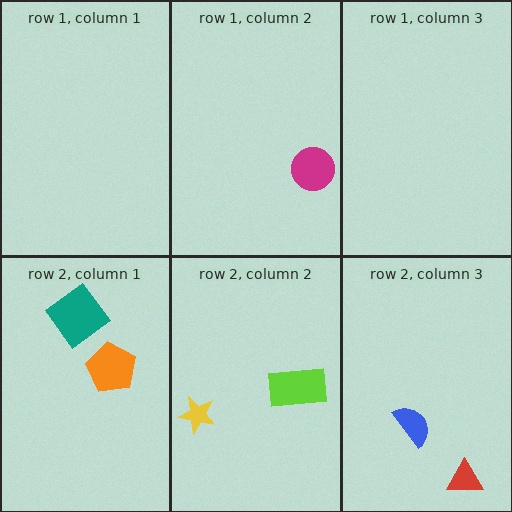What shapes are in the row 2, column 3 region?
The blue semicircle, the red triangle.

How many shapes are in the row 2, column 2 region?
2.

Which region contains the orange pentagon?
The row 2, column 1 region.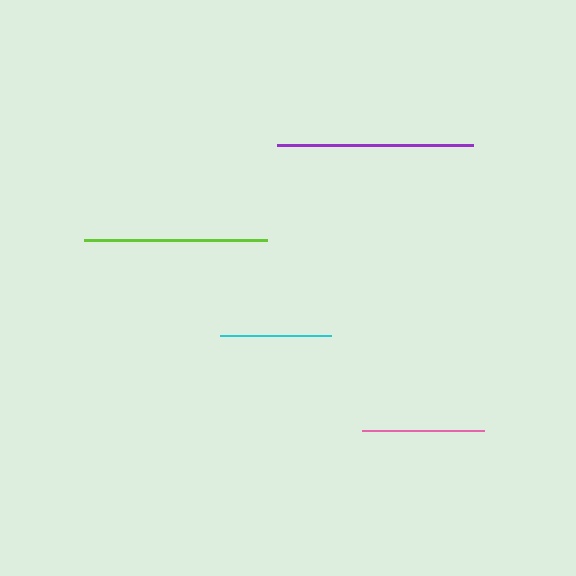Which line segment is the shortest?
The cyan line is the shortest at approximately 111 pixels.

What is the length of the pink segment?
The pink segment is approximately 122 pixels long.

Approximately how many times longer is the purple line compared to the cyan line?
The purple line is approximately 1.8 times the length of the cyan line.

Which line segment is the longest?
The purple line is the longest at approximately 196 pixels.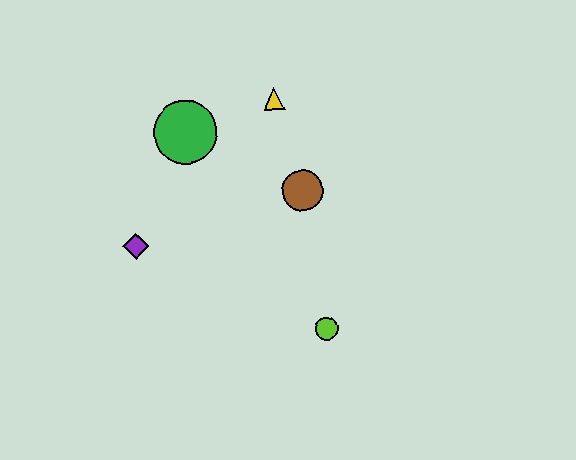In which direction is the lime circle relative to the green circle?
The lime circle is below the green circle.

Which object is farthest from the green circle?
The lime circle is farthest from the green circle.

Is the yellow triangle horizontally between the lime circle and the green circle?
Yes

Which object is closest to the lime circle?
The brown circle is closest to the lime circle.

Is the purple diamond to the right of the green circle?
No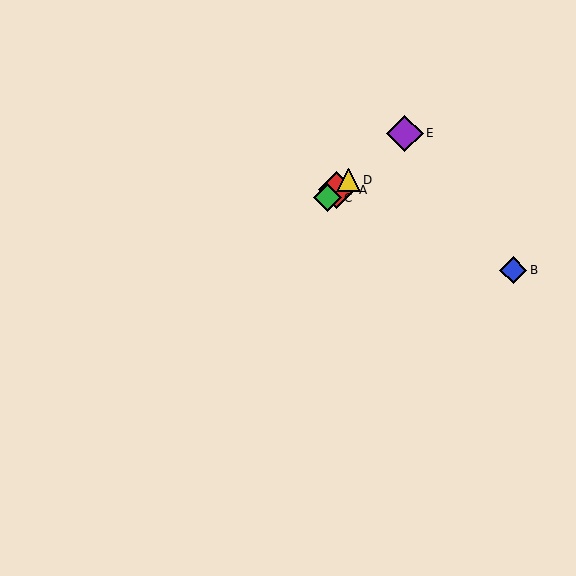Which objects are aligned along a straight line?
Objects A, C, D, E are aligned along a straight line.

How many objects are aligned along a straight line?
4 objects (A, C, D, E) are aligned along a straight line.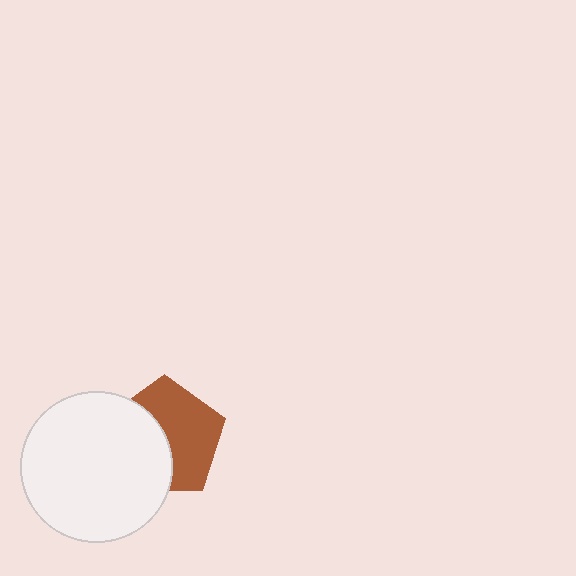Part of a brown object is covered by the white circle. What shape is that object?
It is a pentagon.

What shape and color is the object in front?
The object in front is a white circle.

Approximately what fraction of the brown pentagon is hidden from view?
Roughly 45% of the brown pentagon is hidden behind the white circle.